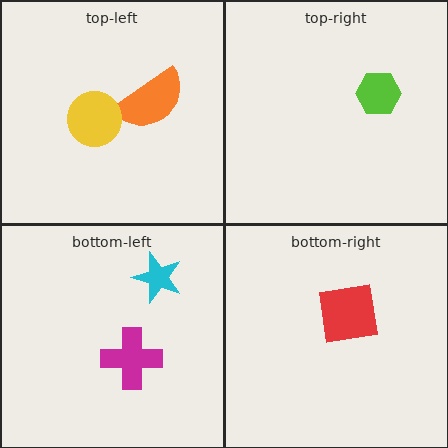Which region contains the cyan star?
The bottom-left region.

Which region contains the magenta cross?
The bottom-left region.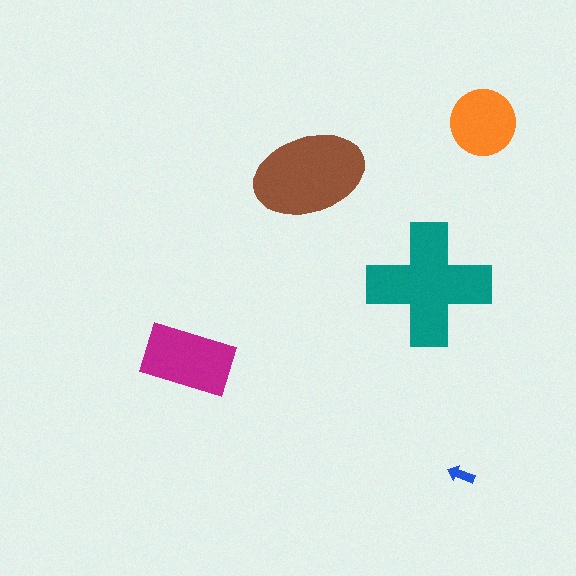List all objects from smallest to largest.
The blue arrow, the orange circle, the magenta rectangle, the brown ellipse, the teal cross.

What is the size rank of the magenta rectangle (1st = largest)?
3rd.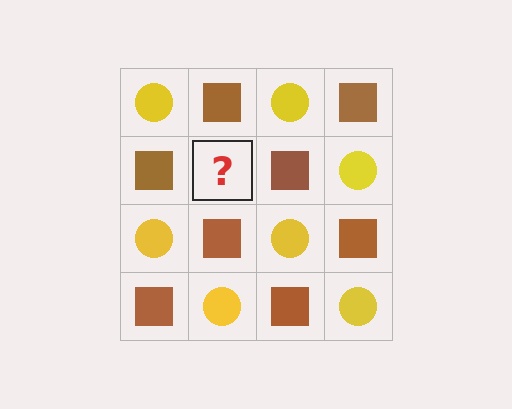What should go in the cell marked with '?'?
The missing cell should contain a yellow circle.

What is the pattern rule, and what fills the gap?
The rule is that it alternates yellow circle and brown square in a checkerboard pattern. The gap should be filled with a yellow circle.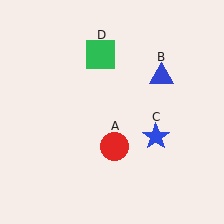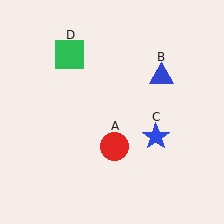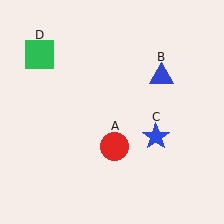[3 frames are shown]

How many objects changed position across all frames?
1 object changed position: green square (object D).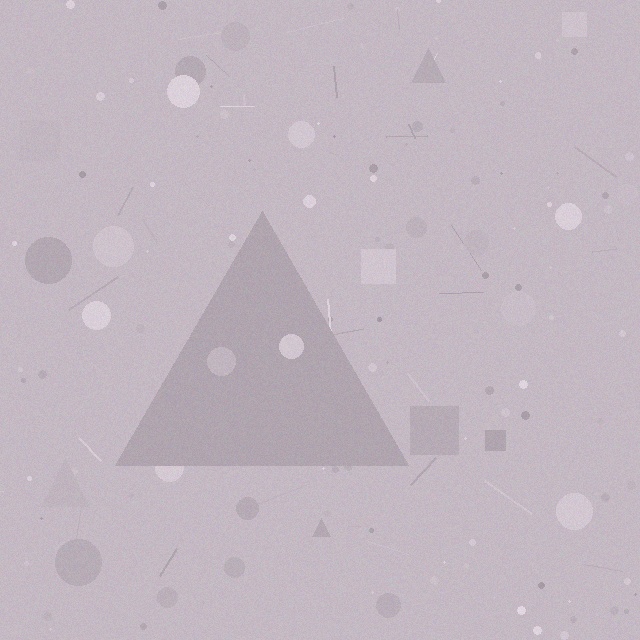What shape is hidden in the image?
A triangle is hidden in the image.